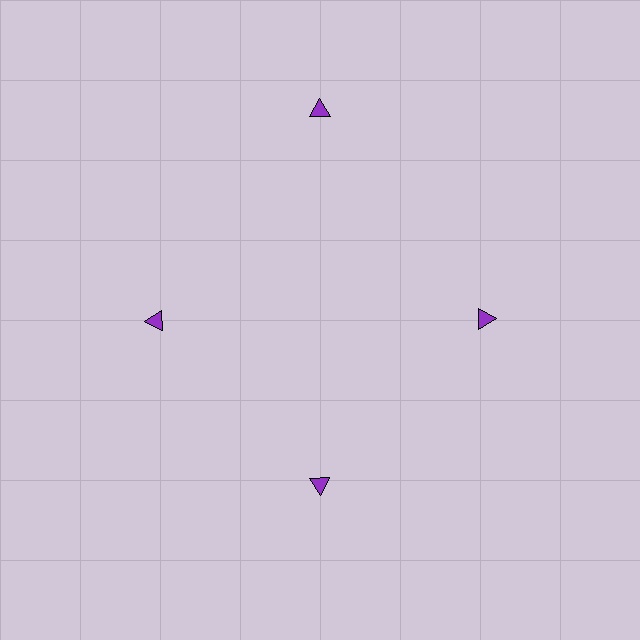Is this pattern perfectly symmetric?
No. The 4 purple triangles are arranged in a ring, but one element near the 12 o'clock position is pushed outward from the center, breaking the 4-fold rotational symmetry.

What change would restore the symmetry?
The symmetry would be restored by moving it inward, back onto the ring so that all 4 triangles sit at equal angles and equal distance from the center.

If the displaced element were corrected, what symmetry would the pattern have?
It would have 4-fold rotational symmetry — the pattern would map onto itself every 90 degrees.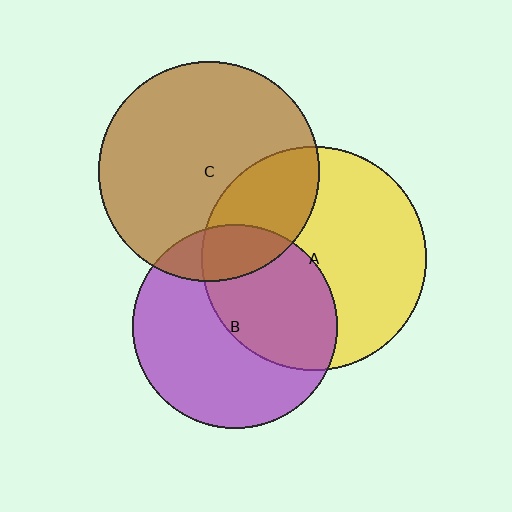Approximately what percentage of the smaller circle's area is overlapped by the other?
Approximately 30%.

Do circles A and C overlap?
Yes.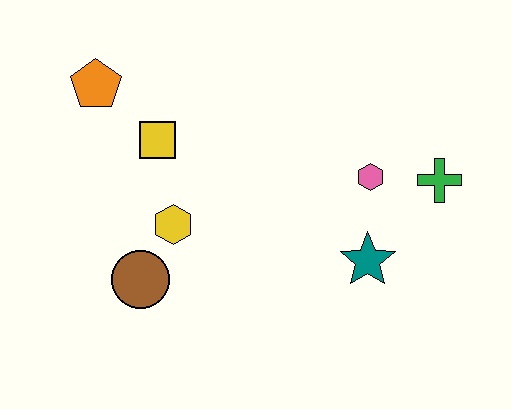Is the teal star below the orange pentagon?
Yes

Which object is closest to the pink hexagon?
The green cross is closest to the pink hexagon.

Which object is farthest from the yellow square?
The green cross is farthest from the yellow square.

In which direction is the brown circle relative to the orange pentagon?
The brown circle is below the orange pentagon.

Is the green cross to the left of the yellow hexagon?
No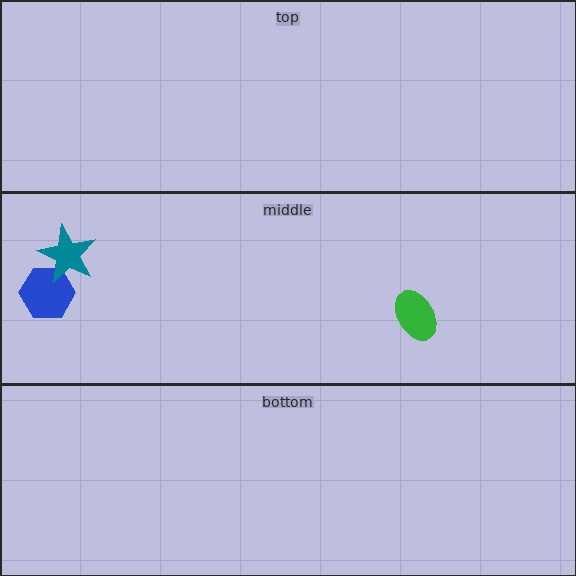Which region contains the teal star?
The middle region.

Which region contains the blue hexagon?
The middle region.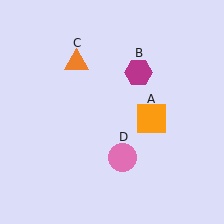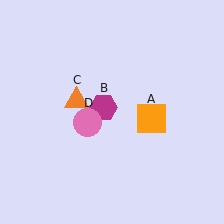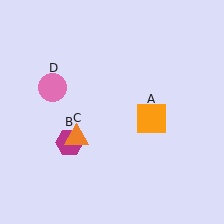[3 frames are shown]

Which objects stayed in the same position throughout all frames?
Orange square (object A) remained stationary.